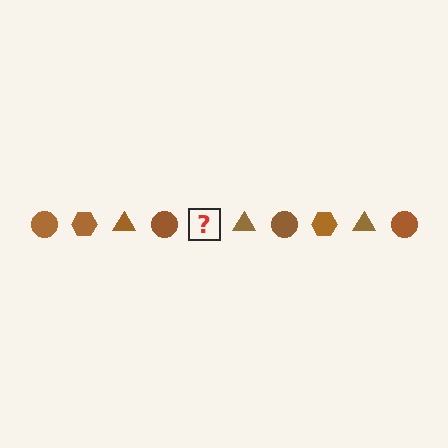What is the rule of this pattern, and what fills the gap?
The rule is that the pattern cycles through circle, hexagon, triangle shapes in brown. The gap should be filled with a brown hexagon.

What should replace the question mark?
The question mark should be replaced with a brown hexagon.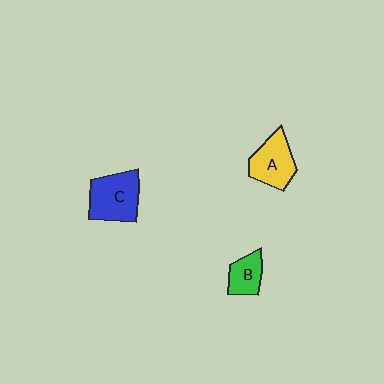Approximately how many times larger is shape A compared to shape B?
Approximately 1.5 times.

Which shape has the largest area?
Shape C (blue).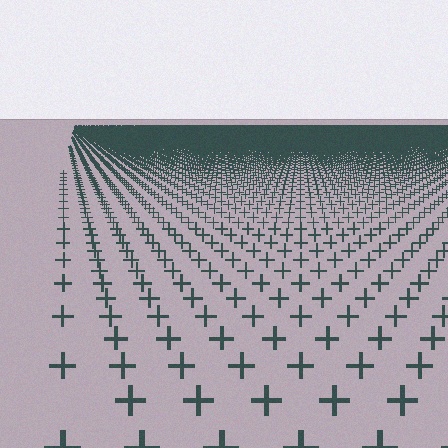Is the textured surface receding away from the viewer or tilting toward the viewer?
The surface is receding away from the viewer. Texture elements get smaller and denser toward the top.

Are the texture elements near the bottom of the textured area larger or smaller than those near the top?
Larger. Near the bottom, elements are closer to the viewer and appear at a bigger on-screen size.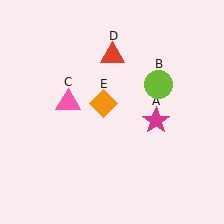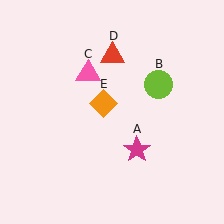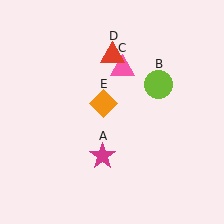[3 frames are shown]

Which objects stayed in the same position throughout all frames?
Lime circle (object B) and red triangle (object D) and orange diamond (object E) remained stationary.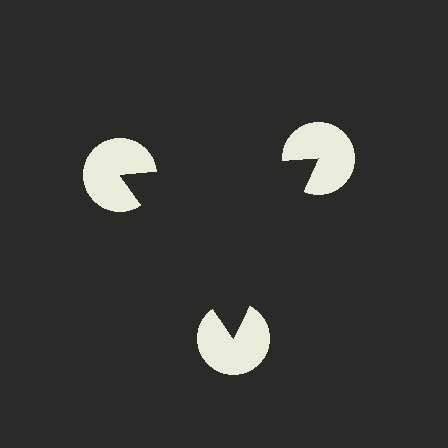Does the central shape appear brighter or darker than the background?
It typically appears slightly darker than the background, even though no actual brightness change is drawn.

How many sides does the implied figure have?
3 sides.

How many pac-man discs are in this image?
There are 3 — one at each vertex of the illusory triangle.